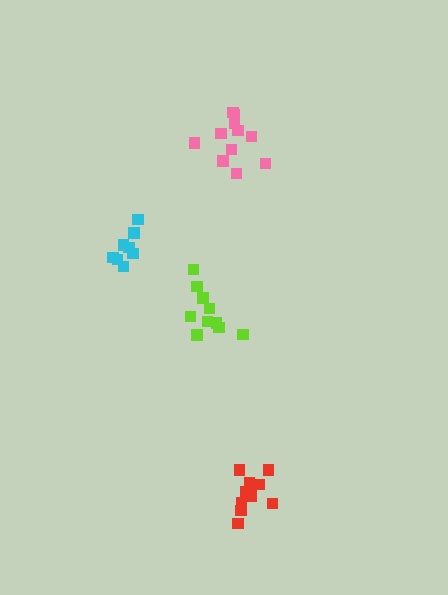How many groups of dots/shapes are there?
There are 4 groups.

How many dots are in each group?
Group 1: 11 dots, Group 2: 8 dots, Group 3: 10 dots, Group 4: 11 dots (40 total).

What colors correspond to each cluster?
The clusters are colored: pink, cyan, lime, red.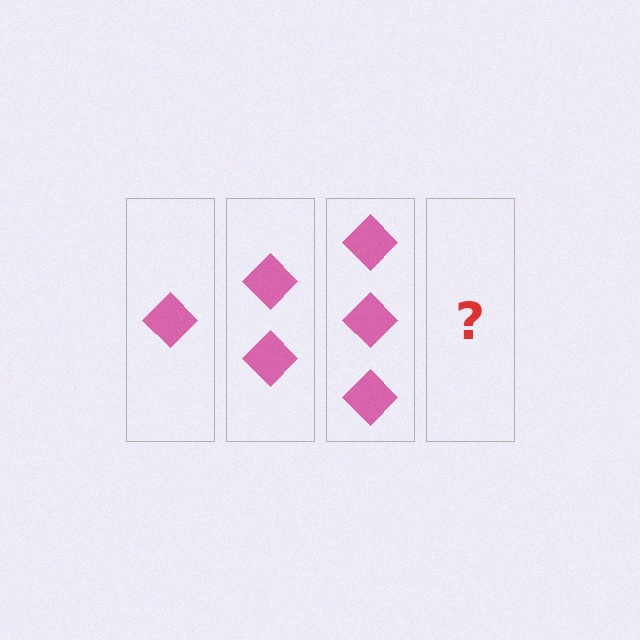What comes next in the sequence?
The next element should be 4 diamonds.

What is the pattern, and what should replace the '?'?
The pattern is that each step adds one more diamond. The '?' should be 4 diamonds.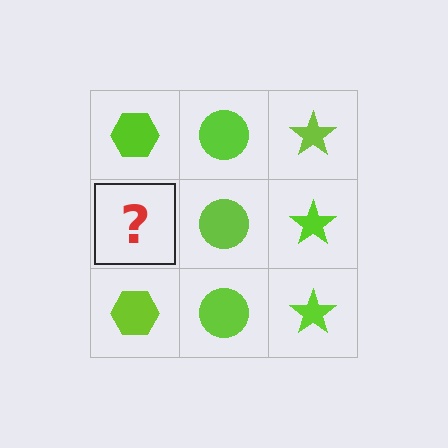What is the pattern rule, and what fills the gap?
The rule is that each column has a consistent shape. The gap should be filled with a lime hexagon.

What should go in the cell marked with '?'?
The missing cell should contain a lime hexagon.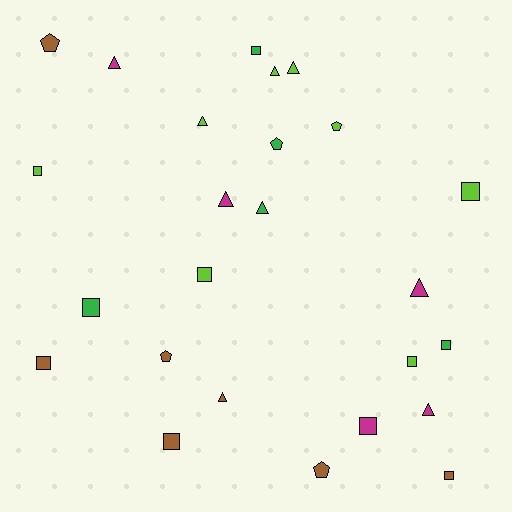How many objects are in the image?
There are 25 objects.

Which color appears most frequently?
Lime, with 8 objects.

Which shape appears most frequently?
Square, with 11 objects.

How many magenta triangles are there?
There are 4 magenta triangles.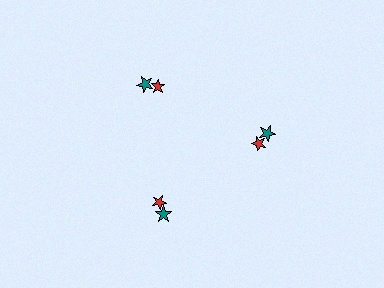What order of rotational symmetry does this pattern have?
This pattern has 3-fold rotational symmetry.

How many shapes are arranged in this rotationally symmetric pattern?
There are 6 shapes, arranged in 3 groups of 2.